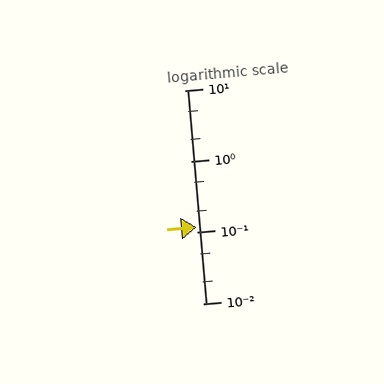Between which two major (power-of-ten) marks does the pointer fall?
The pointer is between 0.1 and 1.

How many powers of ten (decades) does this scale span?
The scale spans 3 decades, from 0.01 to 10.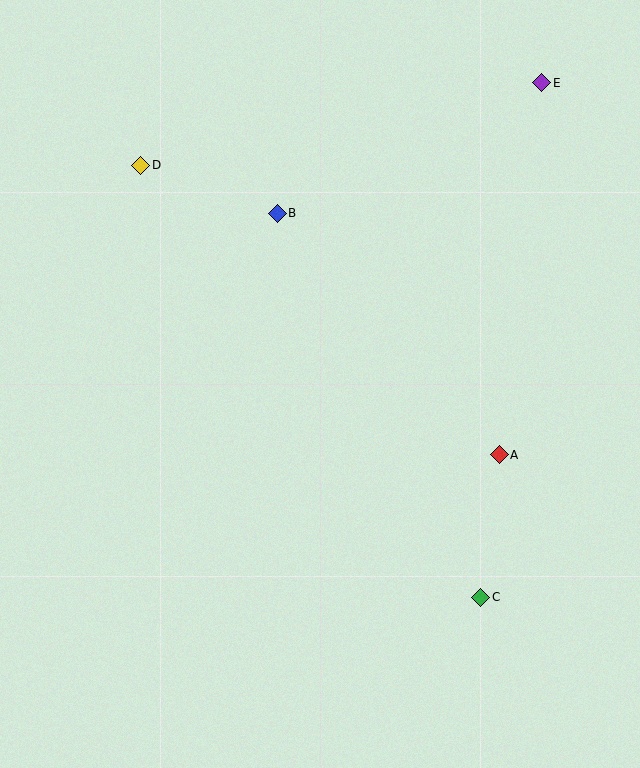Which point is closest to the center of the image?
Point B at (277, 213) is closest to the center.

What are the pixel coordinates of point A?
Point A is at (499, 455).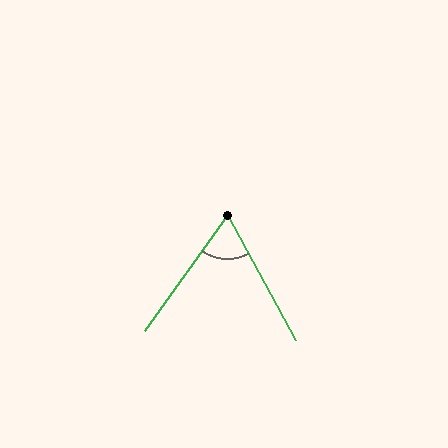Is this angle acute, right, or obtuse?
It is acute.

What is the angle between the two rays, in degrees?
Approximately 64 degrees.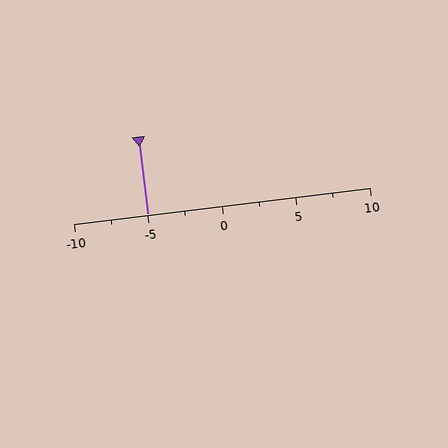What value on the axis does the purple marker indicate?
The marker indicates approximately -5.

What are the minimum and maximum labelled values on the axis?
The axis runs from -10 to 10.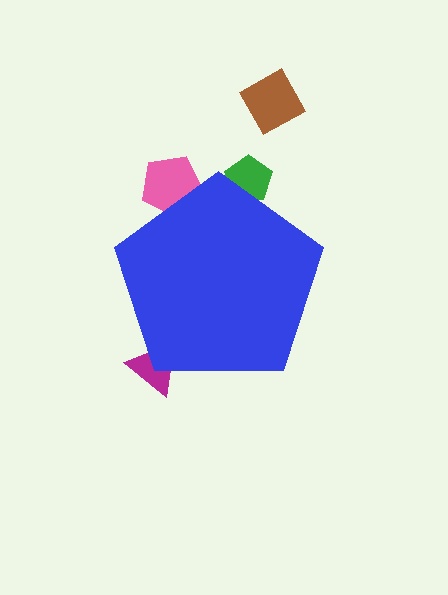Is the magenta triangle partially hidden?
Yes, the magenta triangle is partially hidden behind the blue pentagon.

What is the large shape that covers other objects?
A blue pentagon.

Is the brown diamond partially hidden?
No, the brown diamond is fully visible.